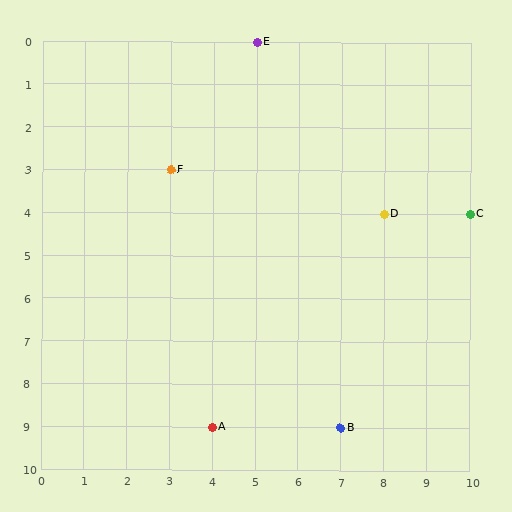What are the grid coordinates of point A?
Point A is at grid coordinates (4, 9).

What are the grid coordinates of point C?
Point C is at grid coordinates (10, 4).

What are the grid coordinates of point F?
Point F is at grid coordinates (3, 3).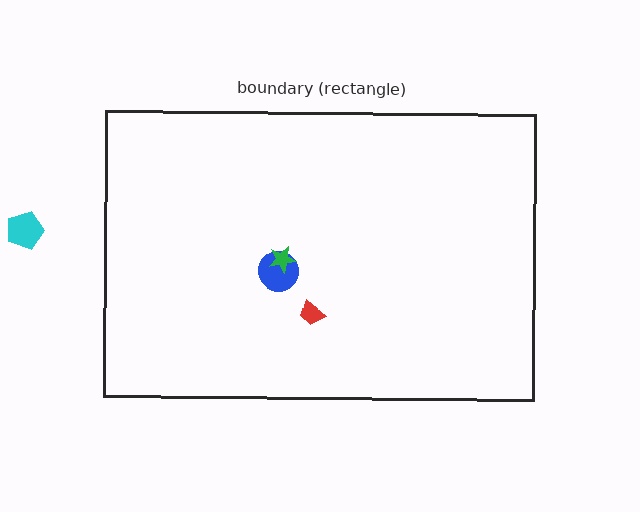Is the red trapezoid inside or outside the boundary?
Inside.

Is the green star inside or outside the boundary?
Inside.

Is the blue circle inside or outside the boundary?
Inside.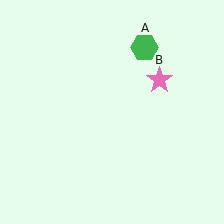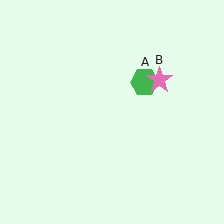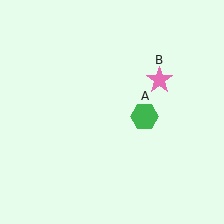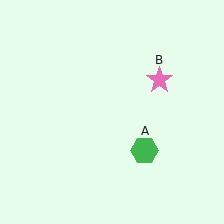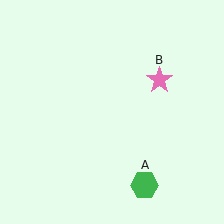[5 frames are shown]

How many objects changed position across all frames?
1 object changed position: green hexagon (object A).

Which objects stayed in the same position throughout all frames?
Pink star (object B) remained stationary.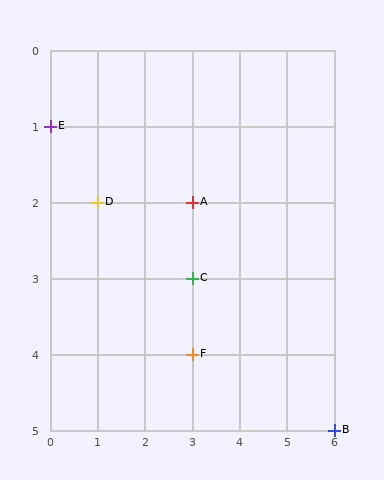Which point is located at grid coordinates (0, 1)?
Point E is at (0, 1).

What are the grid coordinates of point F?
Point F is at grid coordinates (3, 4).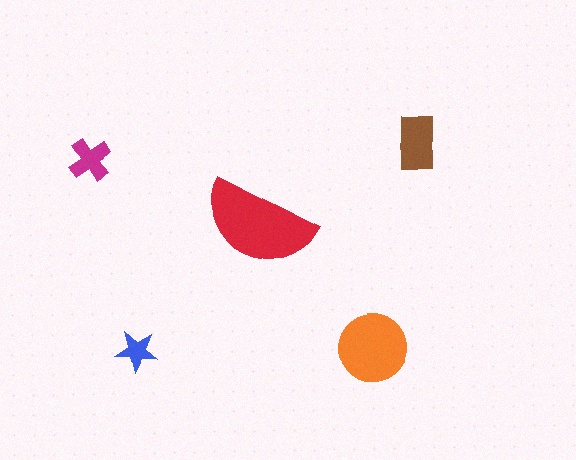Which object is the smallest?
The blue star.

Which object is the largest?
The red semicircle.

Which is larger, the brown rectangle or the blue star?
The brown rectangle.